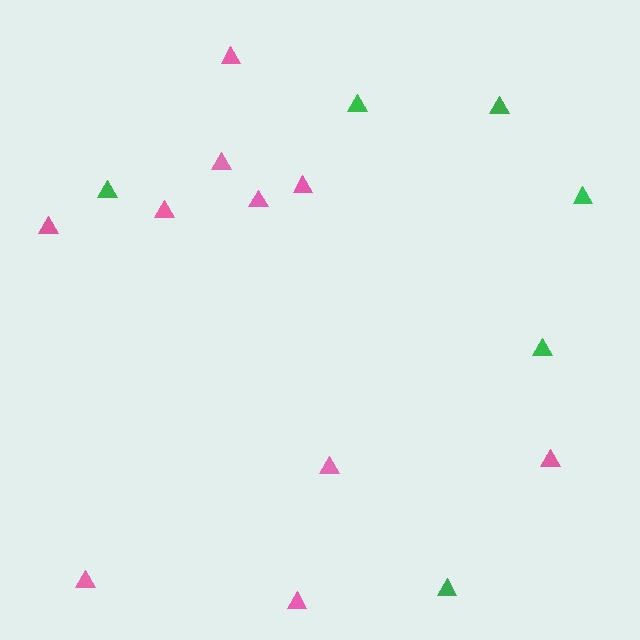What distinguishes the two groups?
There are 2 groups: one group of green triangles (6) and one group of pink triangles (10).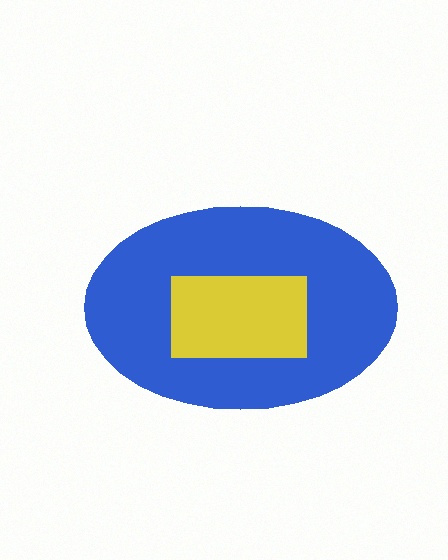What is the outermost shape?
The blue ellipse.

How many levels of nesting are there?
2.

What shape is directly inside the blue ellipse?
The yellow rectangle.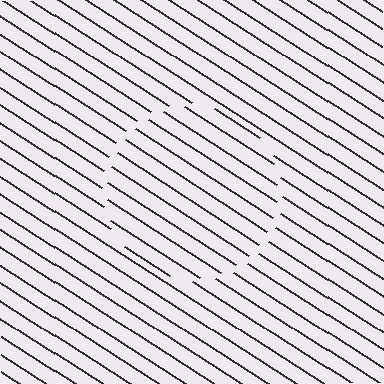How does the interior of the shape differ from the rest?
The interior of the shape contains the same grating, shifted by half a period — the contour is defined by the phase discontinuity where line-ends from the inner and outer gratings abut.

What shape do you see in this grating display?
An illusory circle. The interior of the shape contains the same grating, shifted by half a period — the contour is defined by the phase discontinuity where line-ends from the inner and outer gratings abut.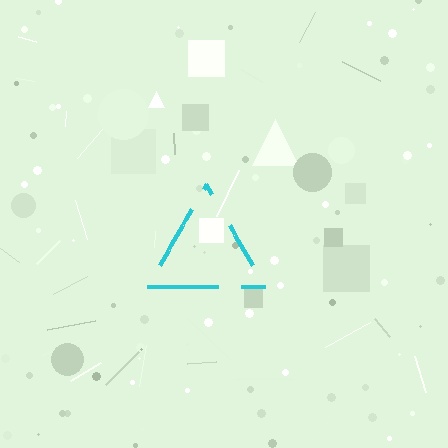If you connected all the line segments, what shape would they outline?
They would outline a triangle.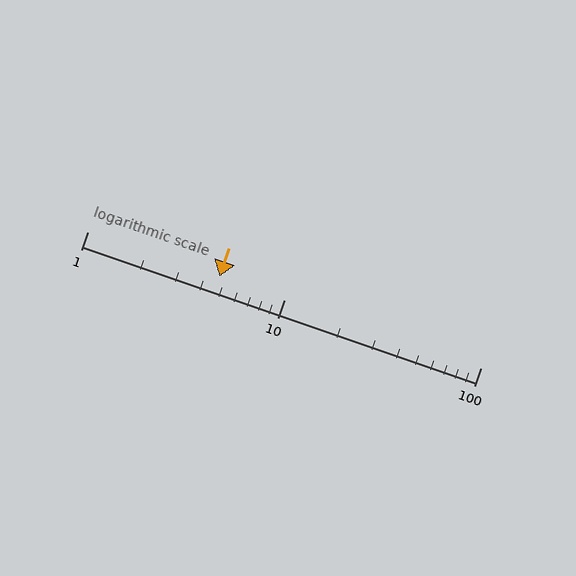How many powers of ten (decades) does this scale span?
The scale spans 2 decades, from 1 to 100.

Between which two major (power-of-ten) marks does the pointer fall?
The pointer is between 1 and 10.